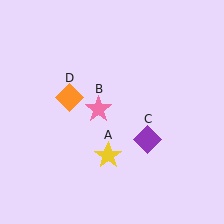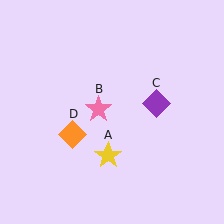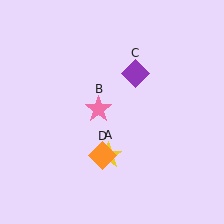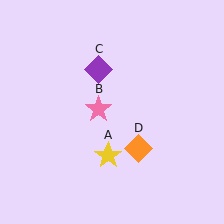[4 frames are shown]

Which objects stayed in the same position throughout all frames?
Yellow star (object A) and pink star (object B) remained stationary.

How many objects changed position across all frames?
2 objects changed position: purple diamond (object C), orange diamond (object D).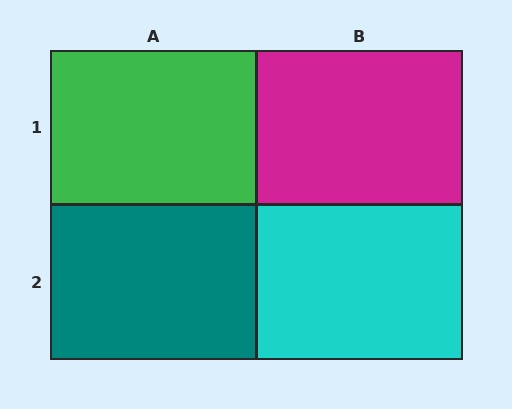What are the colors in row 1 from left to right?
Green, magenta.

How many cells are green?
1 cell is green.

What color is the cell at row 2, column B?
Cyan.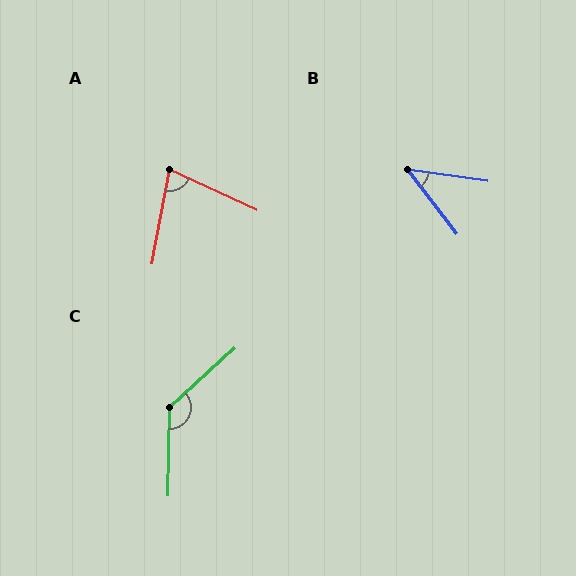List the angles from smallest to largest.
B (45°), A (75°), C (133°).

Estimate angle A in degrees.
Approximately 75 degrees.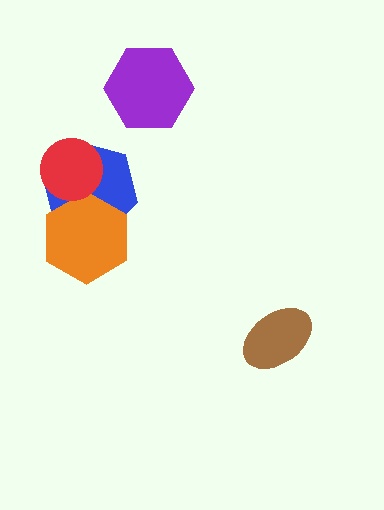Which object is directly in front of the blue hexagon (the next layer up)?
The orange hexagon is directly in front of the blue hexagon.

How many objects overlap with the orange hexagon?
1 object overlaps with the orange hexagon.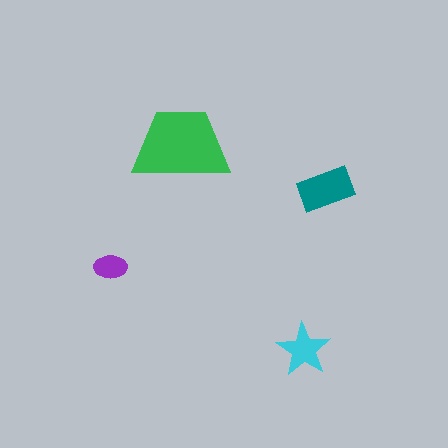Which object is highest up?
The green trapezoid is topmost.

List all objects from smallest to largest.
The purple ellipse, the cyan star, the teal rectangle, the green trapezoid.